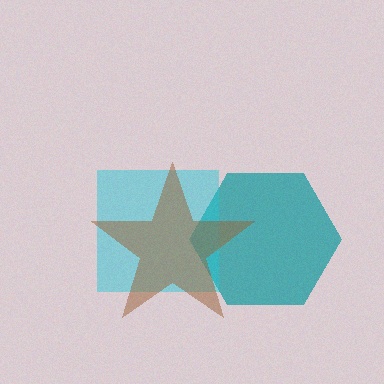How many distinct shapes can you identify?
There are 3 distinct shapes: a teal hexagon, a cyan square, a brown star.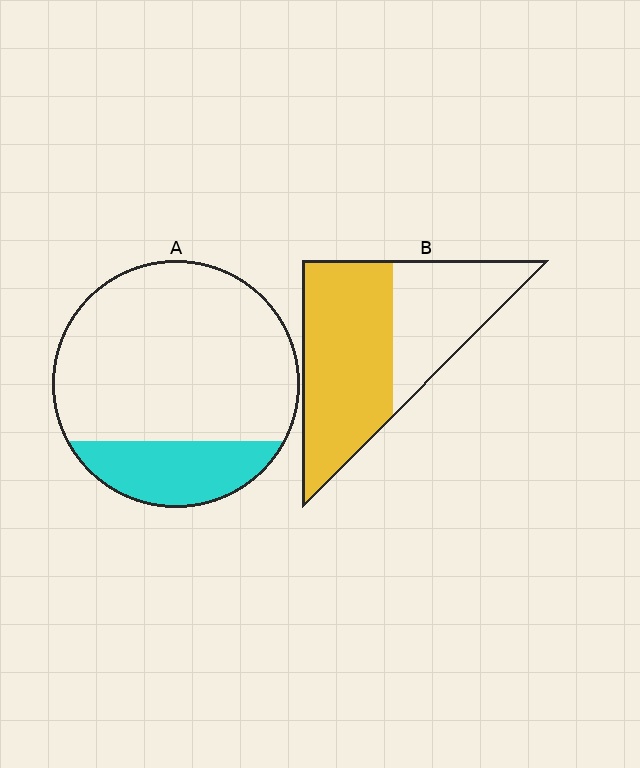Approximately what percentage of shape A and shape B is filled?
A is approximately 20% and B is approximately 60%.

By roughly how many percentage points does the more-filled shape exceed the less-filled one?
By roughly 40 percentage points (B over A).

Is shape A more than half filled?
No.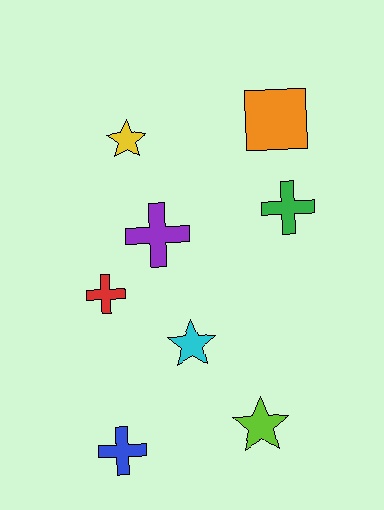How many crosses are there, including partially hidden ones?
There are 4 crosses.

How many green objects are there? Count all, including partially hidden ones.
There is 1 green object.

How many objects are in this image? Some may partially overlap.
There are 8 objects.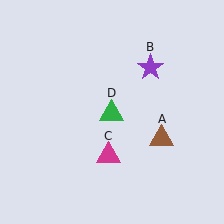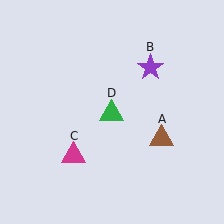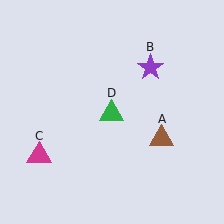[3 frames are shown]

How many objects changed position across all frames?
1 object changed position: magenta triangle (object C).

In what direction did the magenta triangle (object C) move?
The magenta triangle (object C) moved left.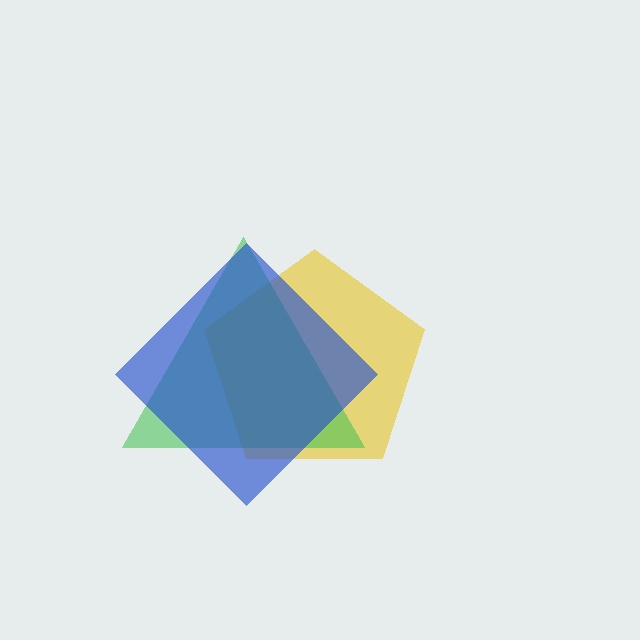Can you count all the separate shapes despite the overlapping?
Yes, there are 3 separate shapes.